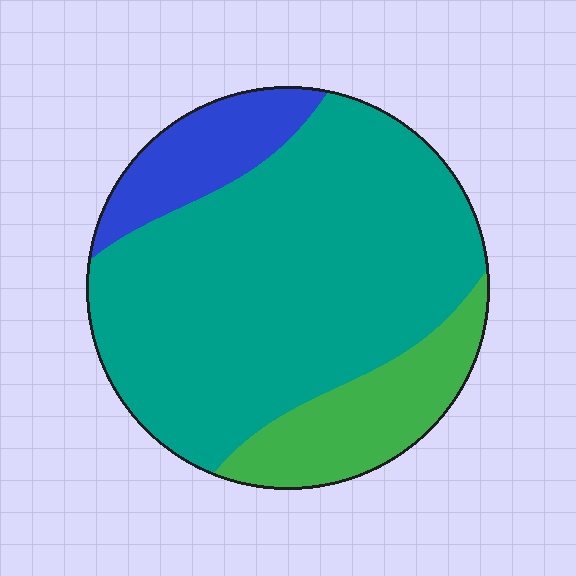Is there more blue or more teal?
Teal.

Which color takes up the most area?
Teal, at roughly 70%.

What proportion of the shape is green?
Green takes up about one sixth (1/6) of the shape.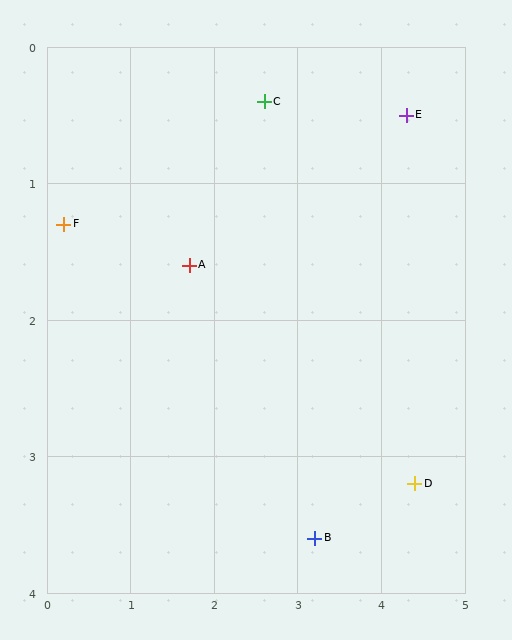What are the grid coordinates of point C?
Point C is at approximately (2.6, 0.4).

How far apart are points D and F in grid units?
Points D and F are about 4.6 grid units apart.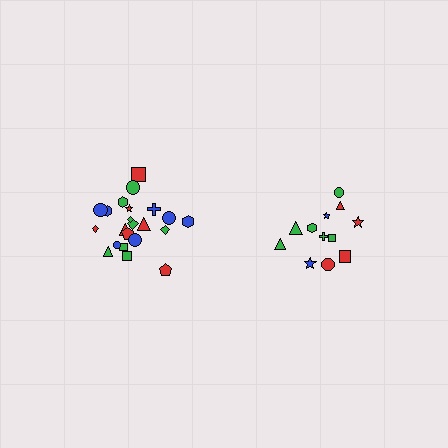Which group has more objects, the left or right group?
The left group.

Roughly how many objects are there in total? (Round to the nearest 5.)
Roughly 35 objects in total.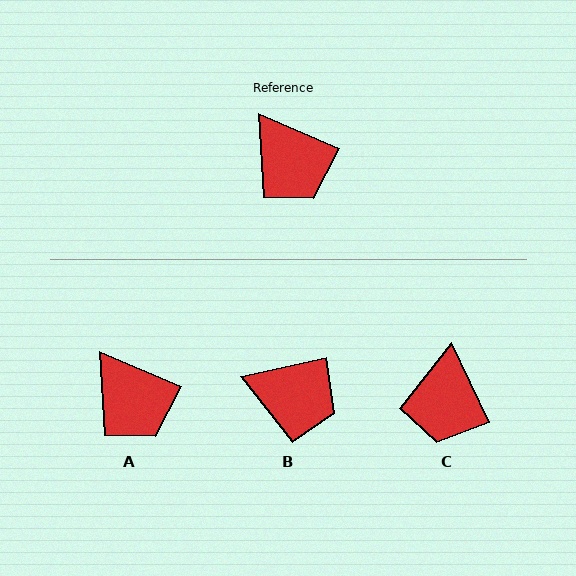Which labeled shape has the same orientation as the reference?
A.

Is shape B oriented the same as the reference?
No, it is off by about 35 degrees.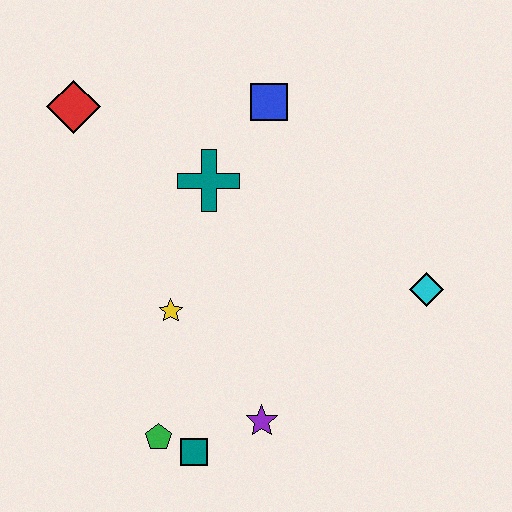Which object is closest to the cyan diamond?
The purple star is closest to the cyan diamond.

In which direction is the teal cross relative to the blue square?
The teal cross is below the blue square.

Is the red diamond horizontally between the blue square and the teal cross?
No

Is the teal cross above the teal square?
Yes